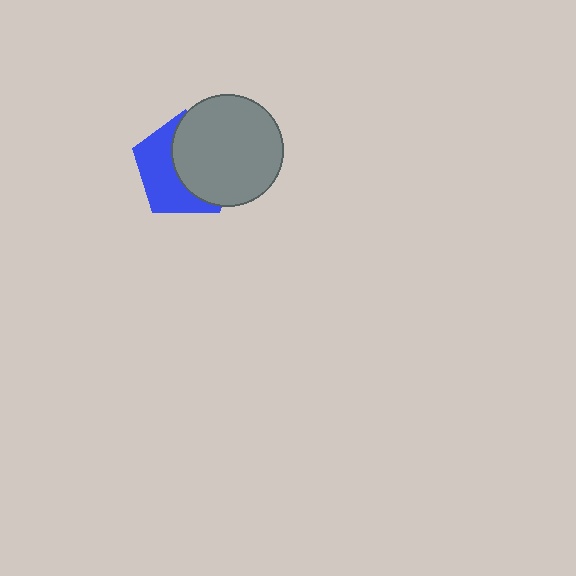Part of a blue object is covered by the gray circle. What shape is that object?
It is a pentagon.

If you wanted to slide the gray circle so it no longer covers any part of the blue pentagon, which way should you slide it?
Slide it right — that is the most direct way to separate the two shapes.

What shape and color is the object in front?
The object in front is a gray circle.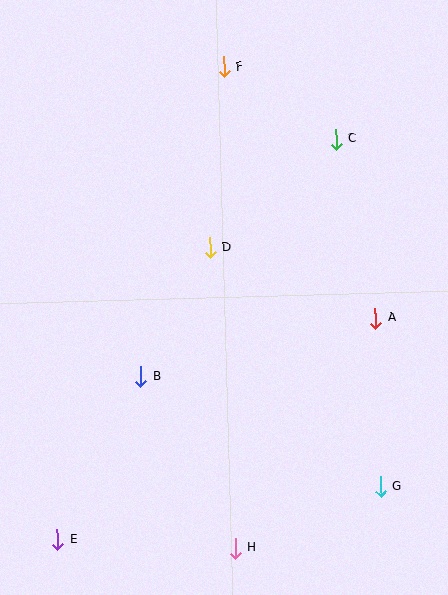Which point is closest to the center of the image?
Point D at (210, 248) is closest to the center.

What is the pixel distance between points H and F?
The distance between H and F is 481 pixels.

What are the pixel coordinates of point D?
Point D is at (210, 248).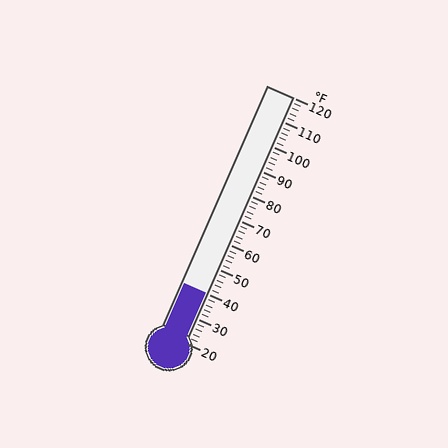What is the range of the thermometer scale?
The thermometer scale ranges from 20°F to 120°F.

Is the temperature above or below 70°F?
The temperature is below 70°F.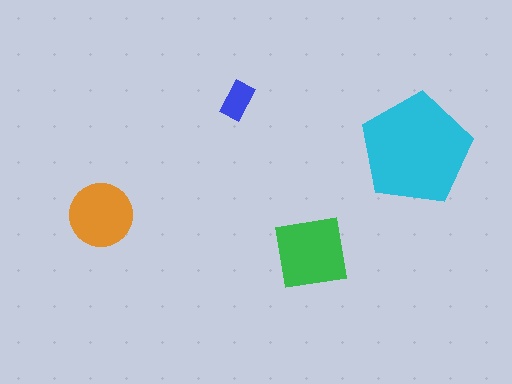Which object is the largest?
The cyan pentagon.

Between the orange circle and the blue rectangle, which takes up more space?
The orange circle.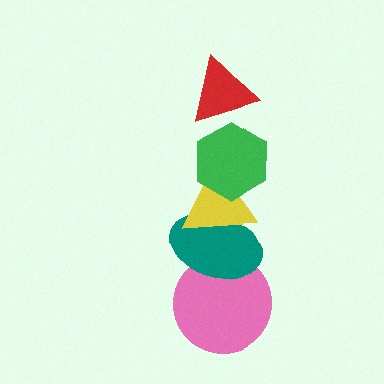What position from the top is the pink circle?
The pink circle is 5th from the top.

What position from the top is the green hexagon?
The green hexagon is 2nd from the top.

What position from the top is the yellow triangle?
The yellow triangle is 3rd from the top.